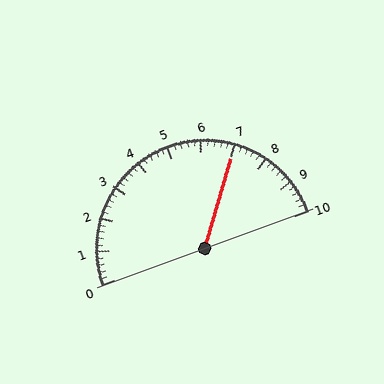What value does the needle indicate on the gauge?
The needle indicates approximately 7.0.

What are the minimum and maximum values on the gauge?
The gauge ranges from 0 to 10.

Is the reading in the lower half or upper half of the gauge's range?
The reading is in the upper half of the range (0 to 10).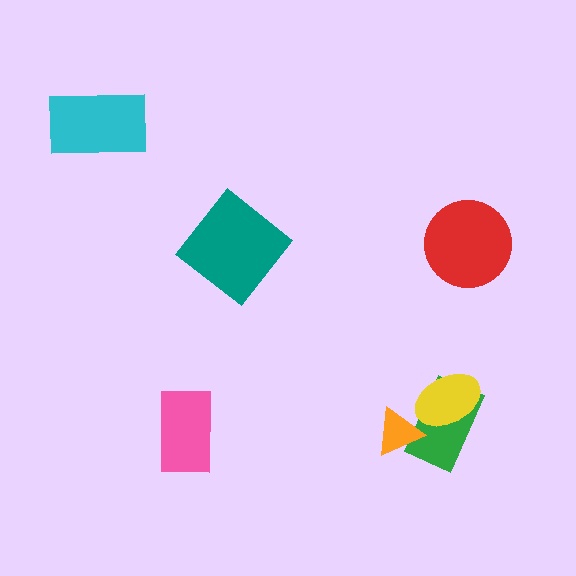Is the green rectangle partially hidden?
Yes, it is partially covered by another shape.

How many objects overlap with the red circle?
0 objects overlap with the red circle.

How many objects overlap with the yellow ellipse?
1 object overlaps with the yellow ellipse.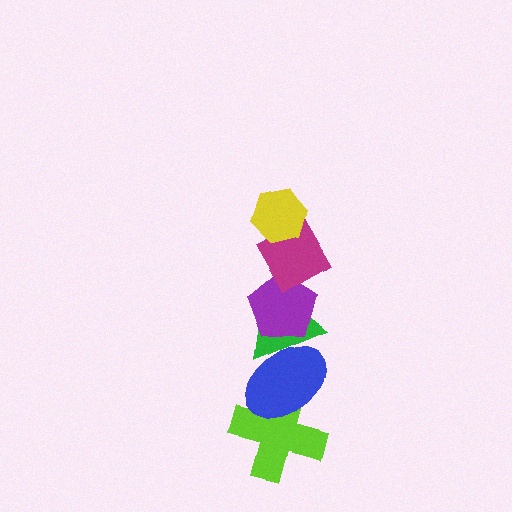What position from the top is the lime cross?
The lime cross is 6th from the top.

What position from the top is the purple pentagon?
The purple pentagon is 3rd from the top.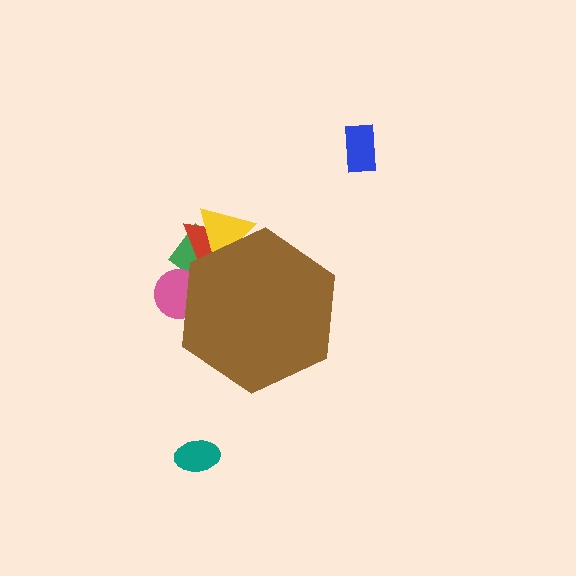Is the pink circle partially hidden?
Yes, the pink circle is partially hidden behind the brown hexagon.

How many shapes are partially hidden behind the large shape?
4 shapes are partially hidden.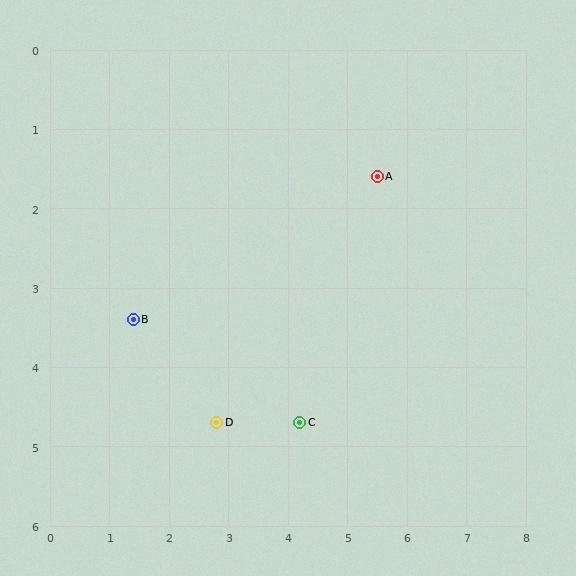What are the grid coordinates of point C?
Point C is at approximately (4.2, 4.7).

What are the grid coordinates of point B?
Point B is at approximately (1.4, 3.4).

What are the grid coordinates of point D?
Point D is at approximately (2.8, 4.7).